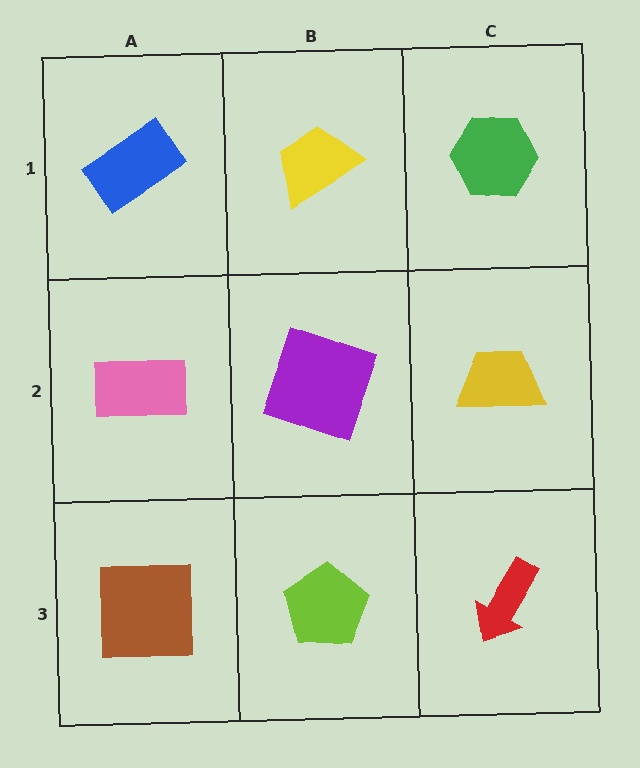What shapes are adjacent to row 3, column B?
A purple square (row 2, column B), a brown square (row 3, column A), a red arrow (row 3, column C).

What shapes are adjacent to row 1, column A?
A pink rectangle (row 2, column A), a yellow trapezoid (row 1, column B).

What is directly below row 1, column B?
A purple square.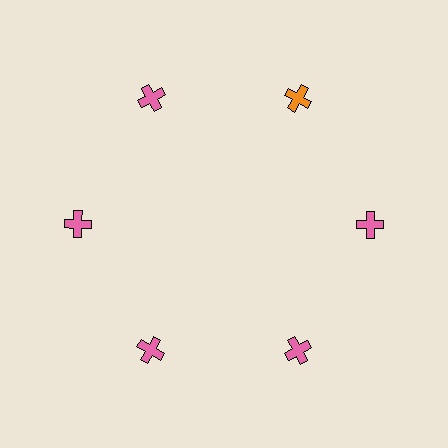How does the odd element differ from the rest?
It has a different color: orange instead of pink.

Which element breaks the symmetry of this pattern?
The orange cross at roughly the 1 o'clock position breaks the symmetry. All other shapes are pink crosses.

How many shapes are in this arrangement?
There are 6 shapes arranged in a ring pattern.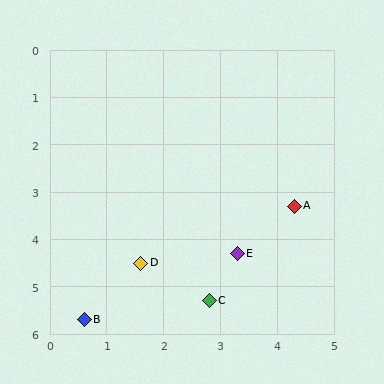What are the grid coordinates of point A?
Point A is at approximately (4.3, 3.3).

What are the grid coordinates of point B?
Point B is at approximately (0.6, 5.7).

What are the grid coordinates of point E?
Point E is at approximately (3.3, 4.3).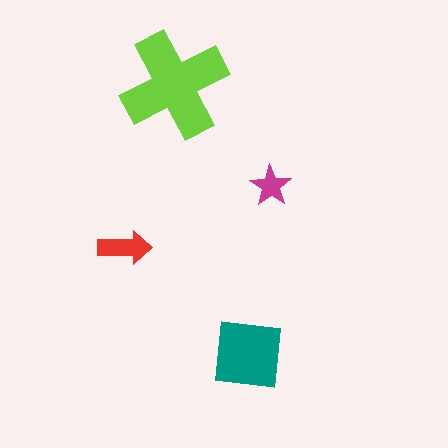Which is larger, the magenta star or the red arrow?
The red arrow.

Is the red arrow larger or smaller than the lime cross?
Smaller.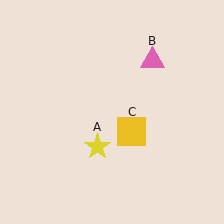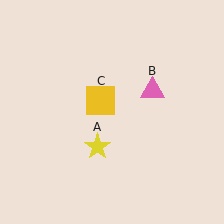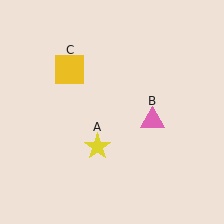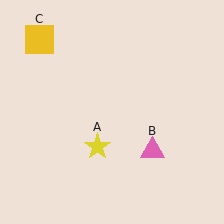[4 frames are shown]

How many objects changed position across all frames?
2 objects changed position: pink triangle (object B), yellow square (object C).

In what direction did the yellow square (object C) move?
The yellow square (object C) moved up and to the left.